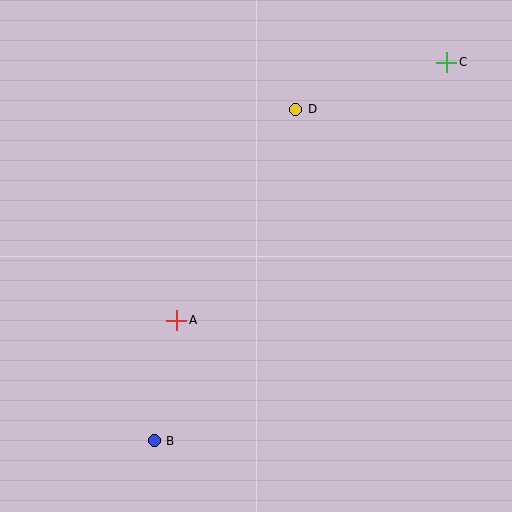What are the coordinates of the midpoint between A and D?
The midpoint between A and D is at (236, 215).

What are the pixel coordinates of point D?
Point D is at (296, 109).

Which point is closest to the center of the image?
Point A at (177, 320) is closest to the center.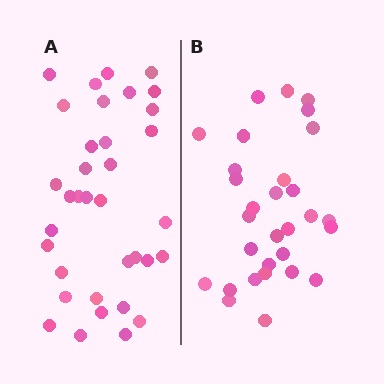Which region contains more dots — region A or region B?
Region A (the left region) has more dots.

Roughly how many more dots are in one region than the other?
Region A has about 5 more dots than region B.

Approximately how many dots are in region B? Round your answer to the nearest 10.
About 30 dots.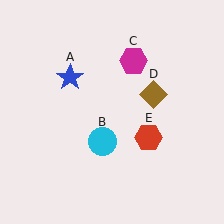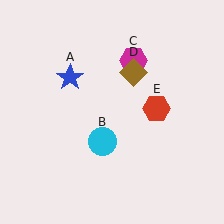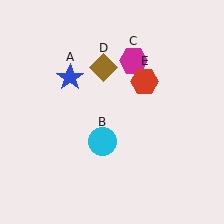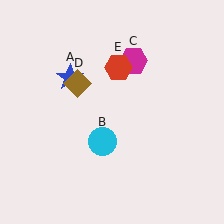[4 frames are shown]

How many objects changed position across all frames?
2 objects changed position: brown diamond (object D), red hexagon (object E).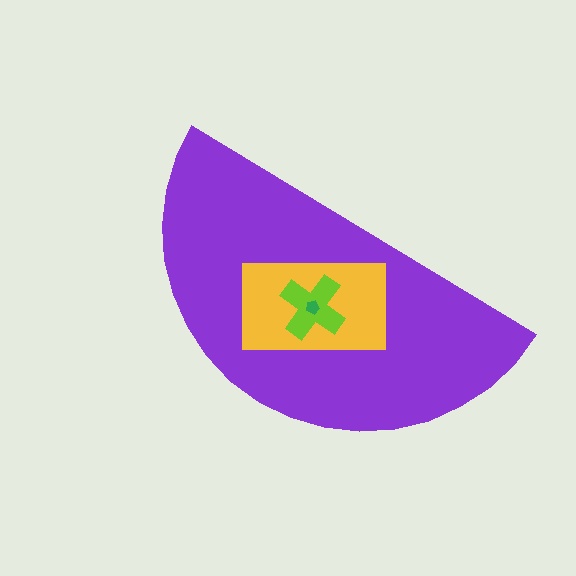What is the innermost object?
The green pentagon.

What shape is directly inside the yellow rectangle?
The lime cross.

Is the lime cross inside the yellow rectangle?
Yes.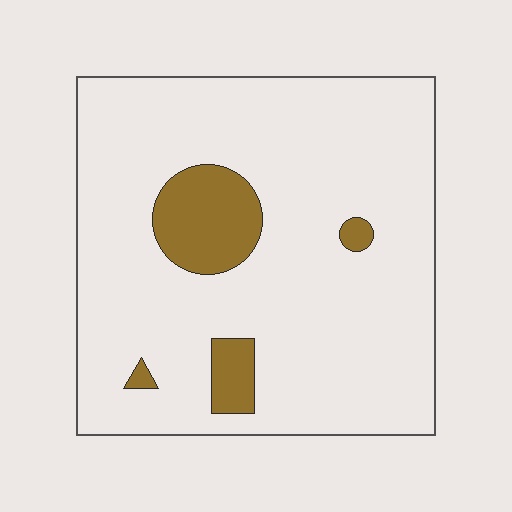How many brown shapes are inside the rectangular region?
4.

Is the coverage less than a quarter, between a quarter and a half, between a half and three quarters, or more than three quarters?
Less than a quarter.